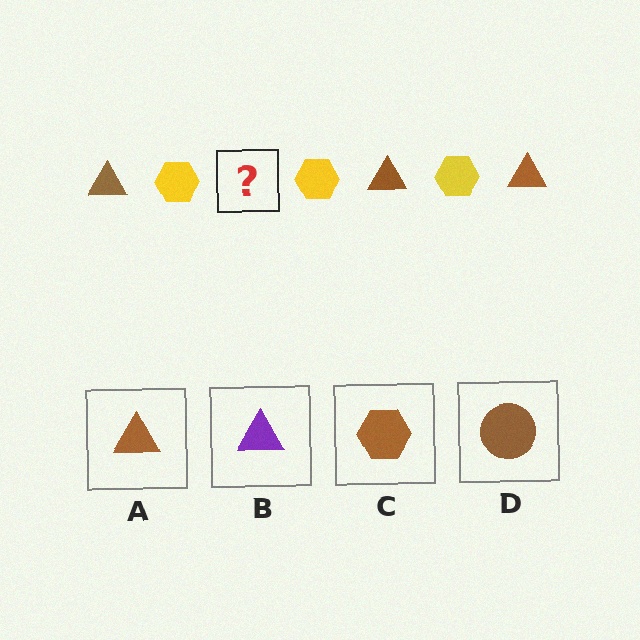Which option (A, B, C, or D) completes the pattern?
A.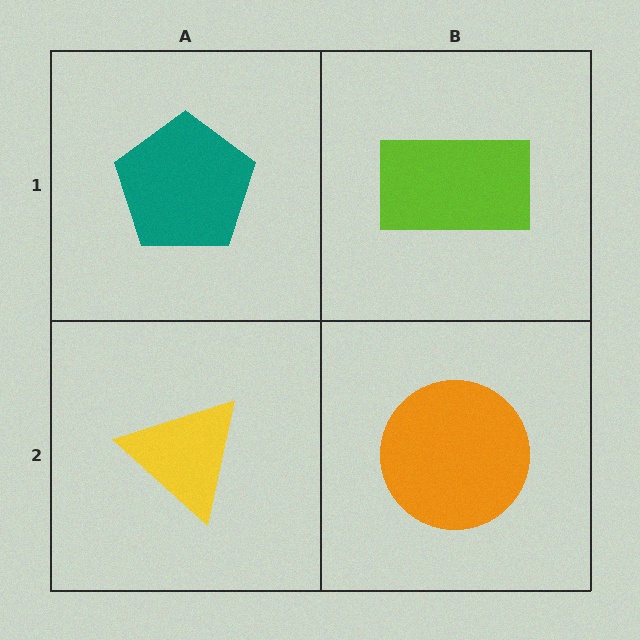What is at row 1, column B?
A lime rectangle.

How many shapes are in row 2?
2 shapes.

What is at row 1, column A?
A teal pentagon.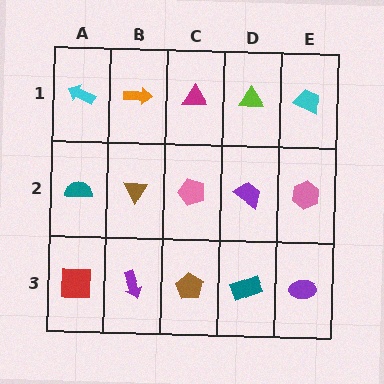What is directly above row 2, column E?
A cyan trapezoid.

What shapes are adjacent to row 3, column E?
A pink hexagon (row 2, column E), a teal rectangle (row 3, column D).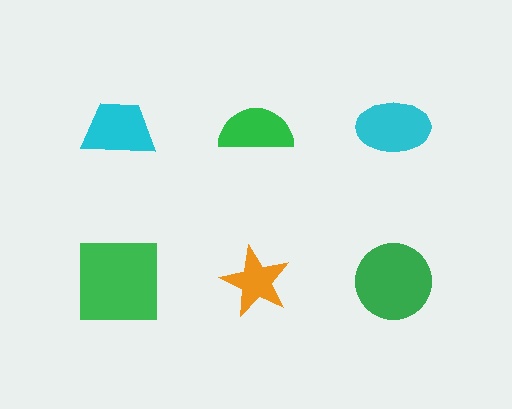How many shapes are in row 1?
3 shapes.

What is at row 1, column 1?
A cyan trapezoid.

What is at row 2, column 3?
A green circle.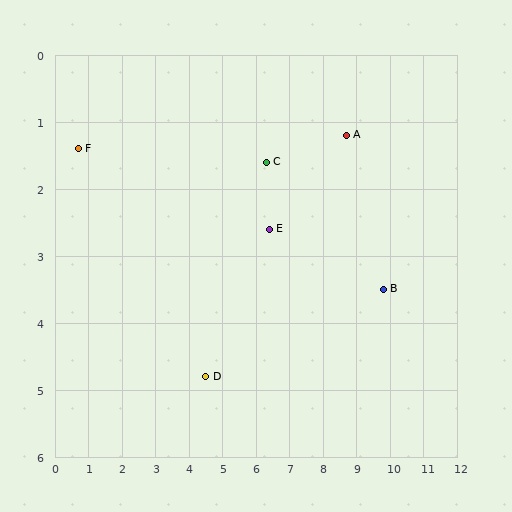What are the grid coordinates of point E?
Point E is at approximately (6.4, 2.6).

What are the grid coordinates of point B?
Point B is at approximately (9.8, 3.5).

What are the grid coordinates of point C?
Point C is at approximately (6.3, 1.6).